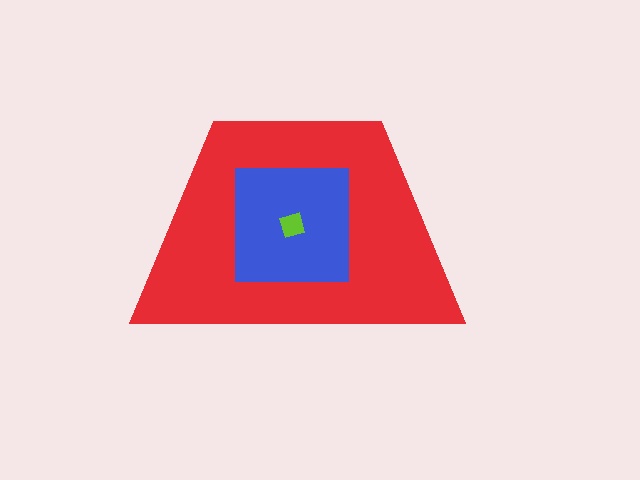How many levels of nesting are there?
3.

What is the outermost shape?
The red trapezoid.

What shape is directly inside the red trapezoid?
The blue square.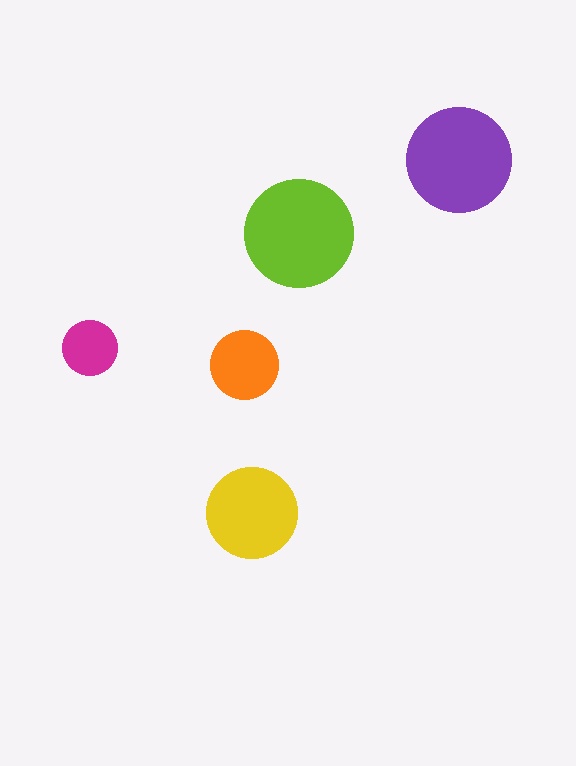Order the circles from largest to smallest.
the lime one, the purple one, the yellow one, the orange one, the magenta one.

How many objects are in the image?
There are 5 objects in the image.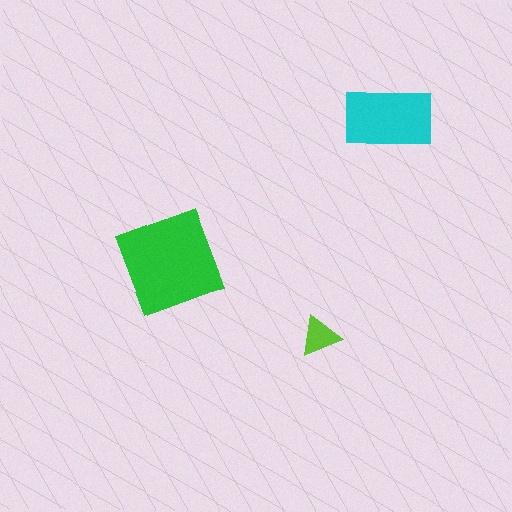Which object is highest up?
The cyan rectangle is topmost.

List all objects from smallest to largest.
The lime triangle, the cyan rectangle, the green square.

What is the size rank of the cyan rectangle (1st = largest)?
2nd.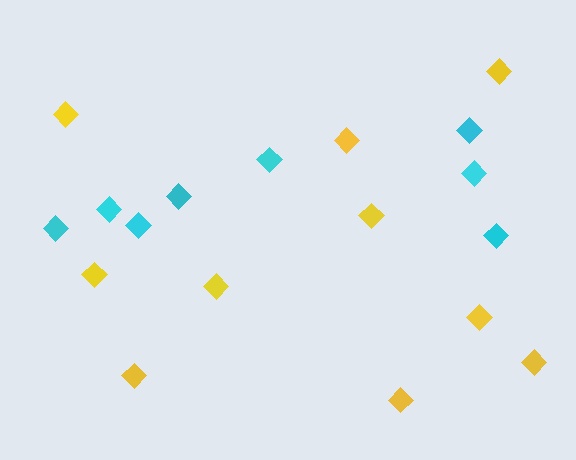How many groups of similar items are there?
There are 2 groups: one group of cyan diamonds (8) and one group of yellow diamonds (10).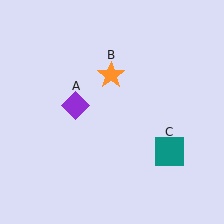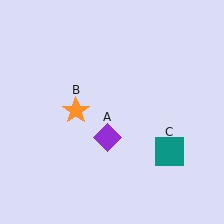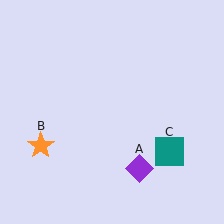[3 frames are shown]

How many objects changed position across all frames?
2 objects changed position: purple diamond (object A), orange star (object B).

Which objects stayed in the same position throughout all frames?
Teal square (object C) remained stationary.